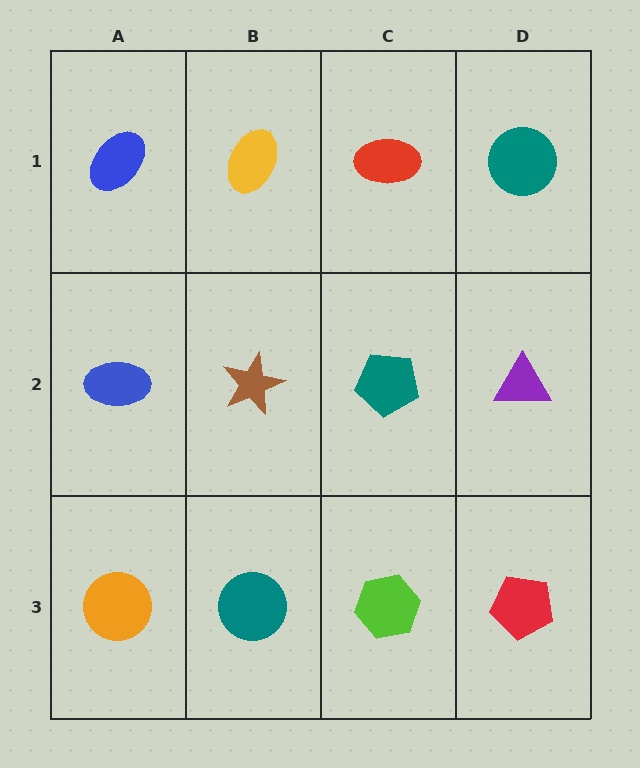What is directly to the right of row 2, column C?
A purple triangle.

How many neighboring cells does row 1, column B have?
3.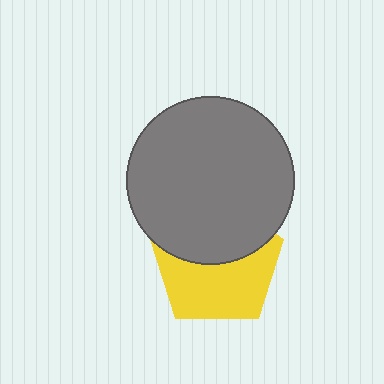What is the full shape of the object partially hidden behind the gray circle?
The partially hidden object is a yellow pentagon.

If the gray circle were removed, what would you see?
You would see the complete yellow pentagon.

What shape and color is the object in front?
The object in front is a gray circle.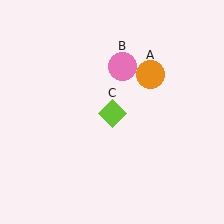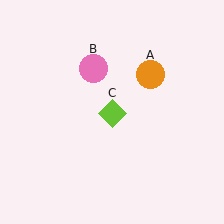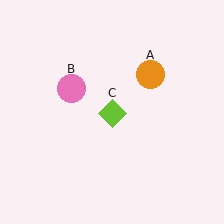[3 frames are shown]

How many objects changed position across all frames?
1 object changed position: pink circle (object B).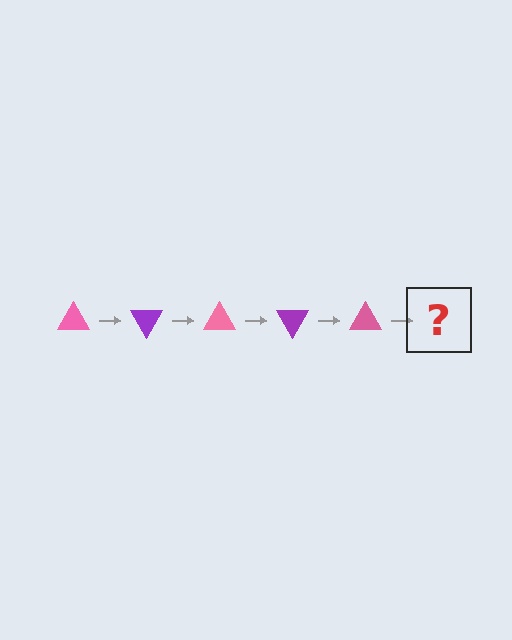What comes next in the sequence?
The next element should be a purple triangle, rotated 300 degrees from the start.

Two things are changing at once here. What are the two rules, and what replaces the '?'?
The two rules are that it rotates 60 degrees each step and the color cycles through pink and purple. The '?' should be a purple triangle, rotated 300 degrees from the start.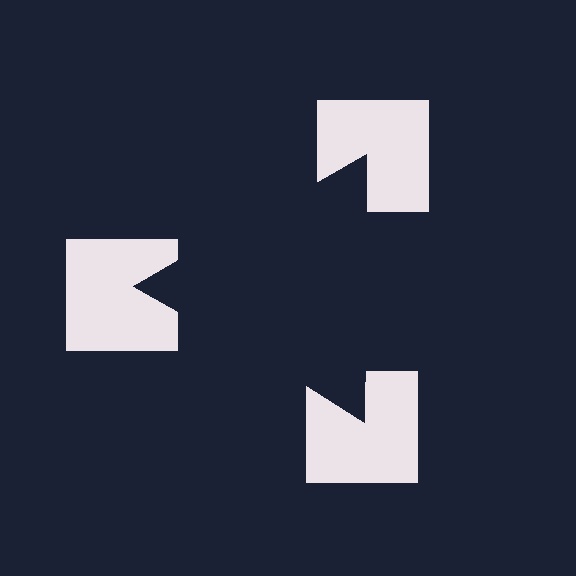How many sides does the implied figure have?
3 sides.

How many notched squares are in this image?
There are 3 — one at each vertex of the illusory triangle.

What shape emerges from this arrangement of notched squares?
An illusory triangle — its edges are inferred from the aligned wedge cuts in the notched squares, not physically drawn.